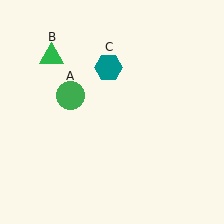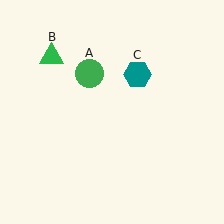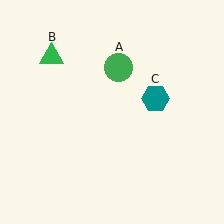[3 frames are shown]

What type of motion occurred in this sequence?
The green circle (object A), teal hexagon (object C) rotated clockwise around the center of the scene.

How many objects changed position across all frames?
2 objects changed position: green circle (object A), teal hexagon (object C).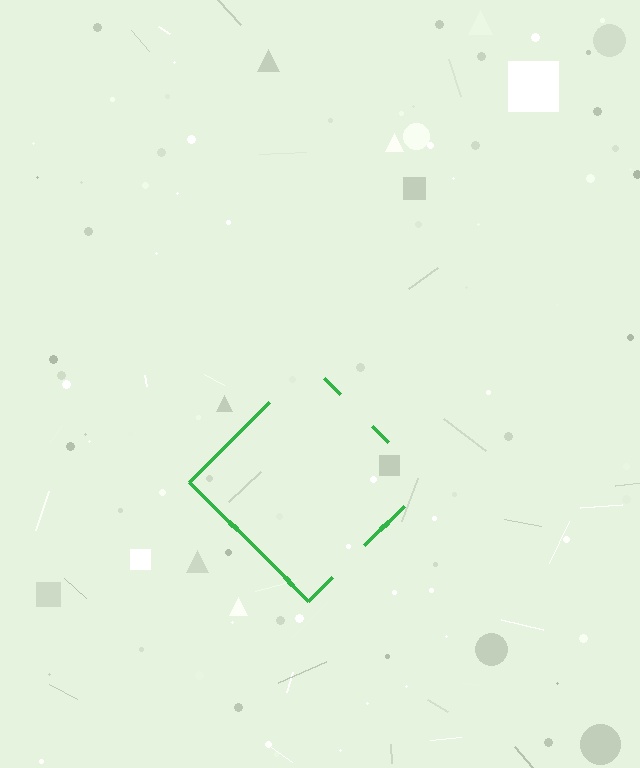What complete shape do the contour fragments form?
The contour fragments form a diamond.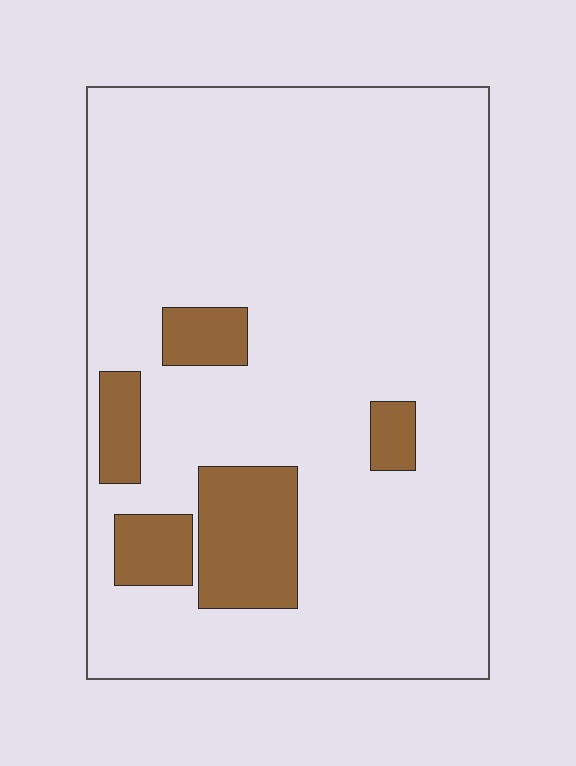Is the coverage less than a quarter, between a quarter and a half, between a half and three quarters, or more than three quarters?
Less than a quarter.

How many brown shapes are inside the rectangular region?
5.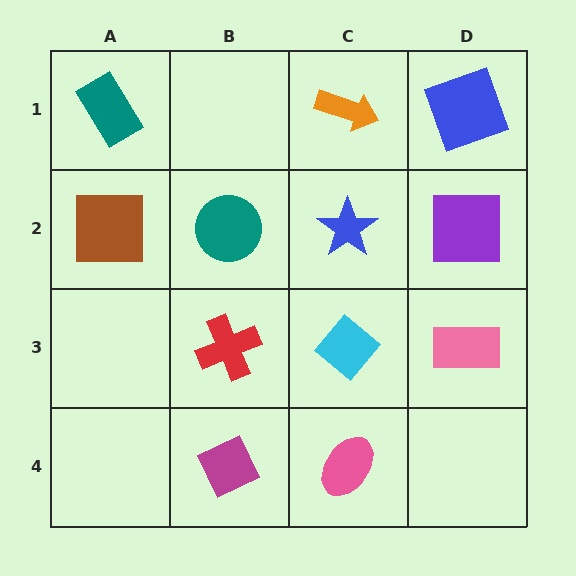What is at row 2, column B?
A teal circle.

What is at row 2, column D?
A purple square.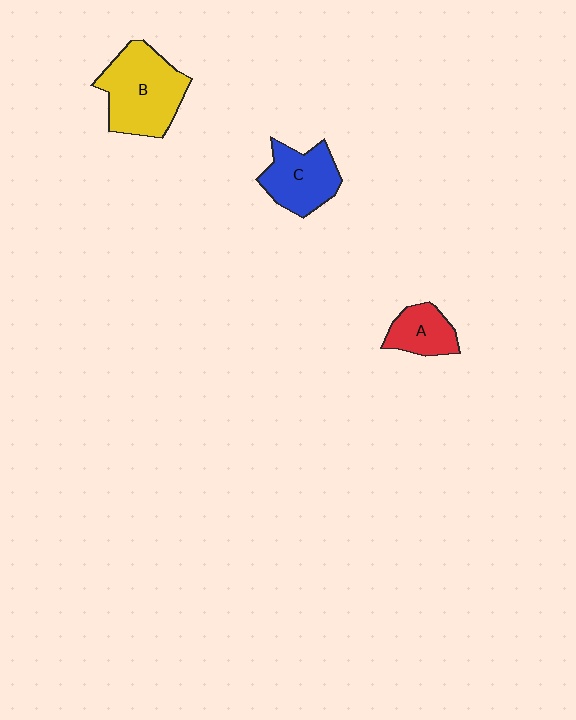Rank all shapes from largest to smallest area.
From largest to smallest: B (yellow), C (blue), A (red).